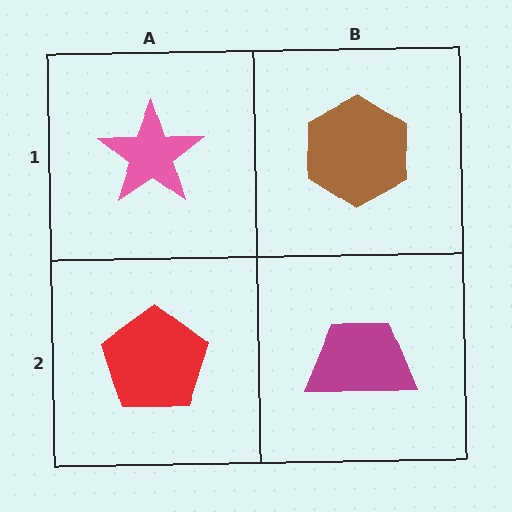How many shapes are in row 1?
2 shapes.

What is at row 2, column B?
A magenta trapezoid.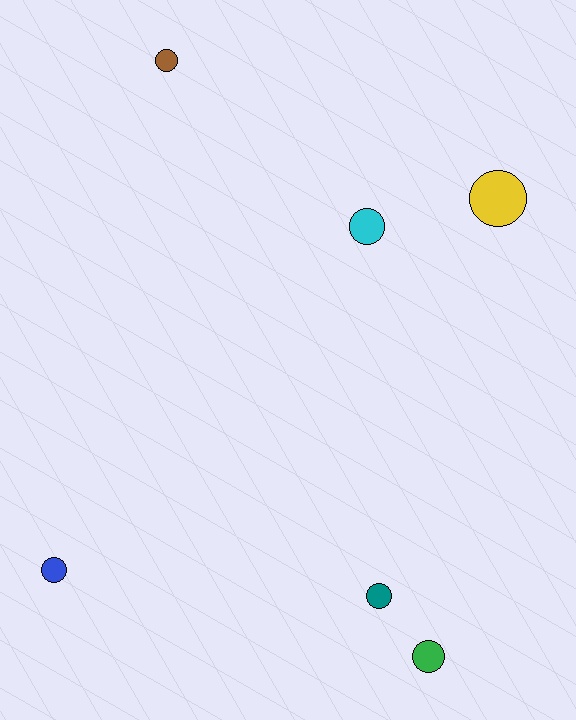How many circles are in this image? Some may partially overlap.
There are 6 circles.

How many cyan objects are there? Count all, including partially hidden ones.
There is 1 cyan object.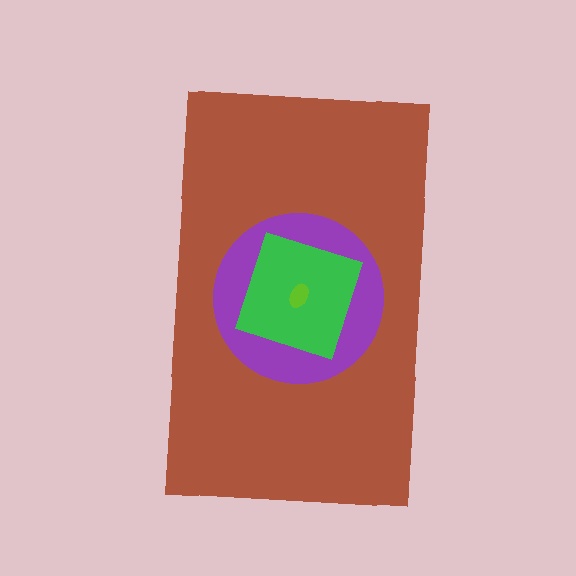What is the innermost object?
The lime ellipse.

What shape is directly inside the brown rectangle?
The purple circle.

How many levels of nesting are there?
4.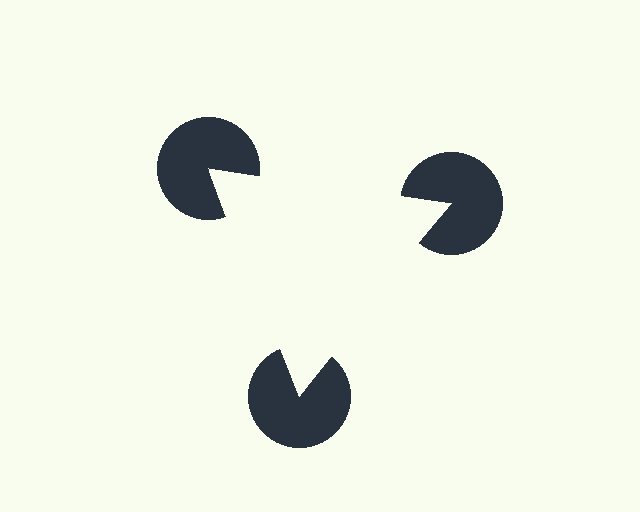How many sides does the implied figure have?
3 sides.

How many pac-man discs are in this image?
There are 3 — one at each vertex of the illusory triangle.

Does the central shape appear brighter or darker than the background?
It typically appears slightly brighter than the background, even though no actual brightness change is drawn.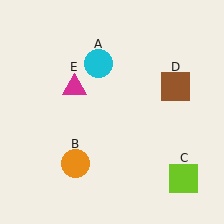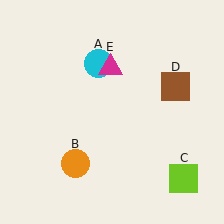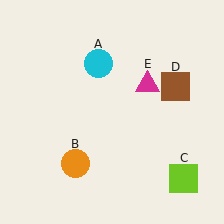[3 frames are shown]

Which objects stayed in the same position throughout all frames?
Cyan circle (object A) and orange circle (object B) and lime square (object C) and brown square (object D) remained stationary.